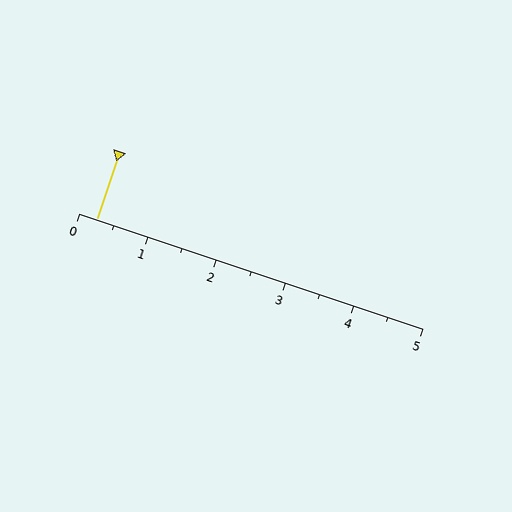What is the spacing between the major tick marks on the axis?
The major ticks are spaced 1 apart.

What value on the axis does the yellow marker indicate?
The marker indicates approximately 0.2.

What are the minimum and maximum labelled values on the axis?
The axis runs from 0 to 5.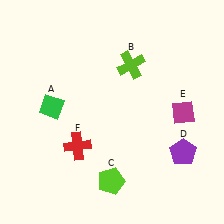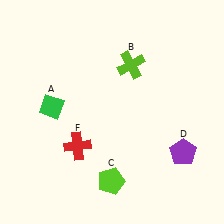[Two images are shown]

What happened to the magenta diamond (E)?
The magenta diamond (E) was removed in Image 2. It was in the bottom-right area of Image 1.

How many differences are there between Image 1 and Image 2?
There is 1 difference between the two images.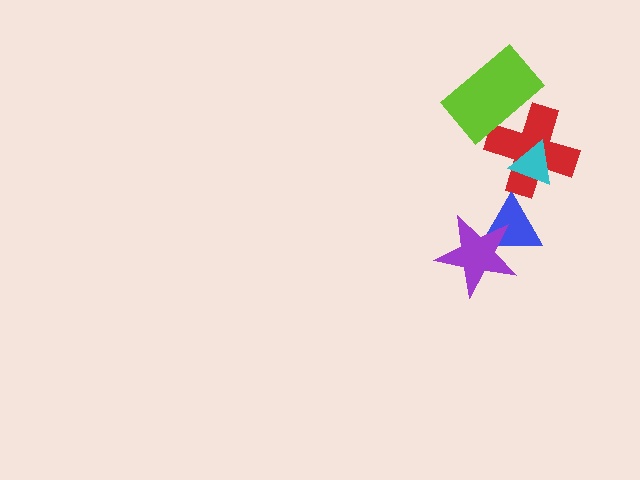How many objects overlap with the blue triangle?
1 object overlaps with the blue triangle.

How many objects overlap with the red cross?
2 objects overlap with the red cross.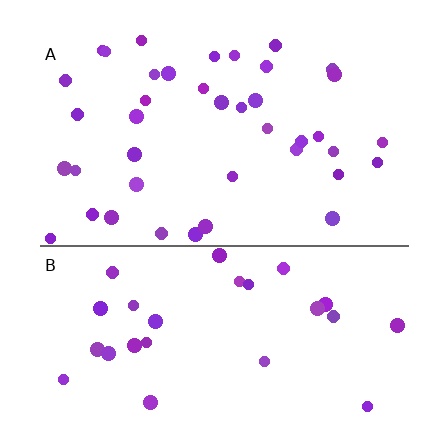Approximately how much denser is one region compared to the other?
Approximately 1.5× — region A over region B.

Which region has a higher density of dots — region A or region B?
A (the top).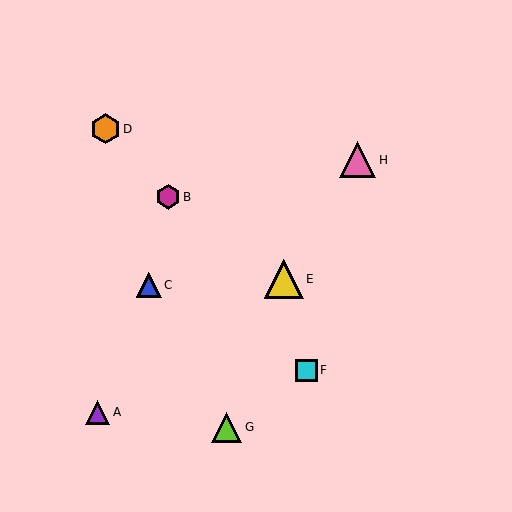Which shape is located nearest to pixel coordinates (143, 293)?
The blue triangle (labeled C) at (149, 285) is nearest to that location.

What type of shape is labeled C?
Shape C is a blue triangle.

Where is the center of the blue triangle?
The center of the blue triangle is at (149, 285).